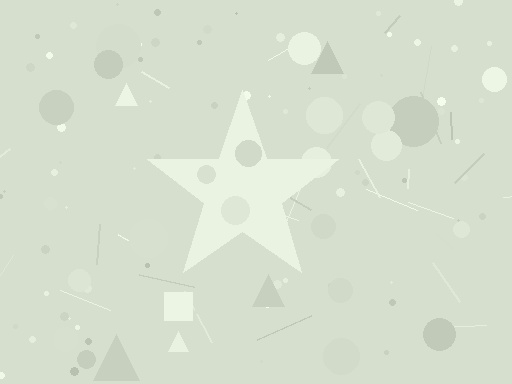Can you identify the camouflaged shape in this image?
The camouflaged shape is a star.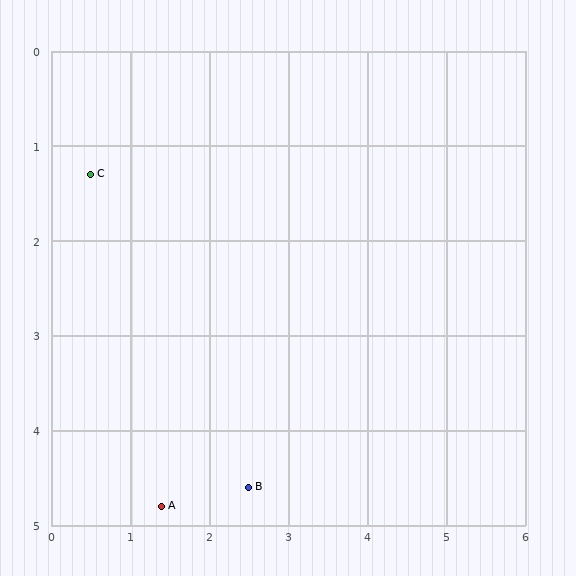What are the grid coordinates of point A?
Point A is at approximately (1.4, 4.8).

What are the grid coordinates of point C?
Point C is at approximately (0.5, 1.3).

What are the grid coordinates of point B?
Point B is at approximately (2.5, 4.6).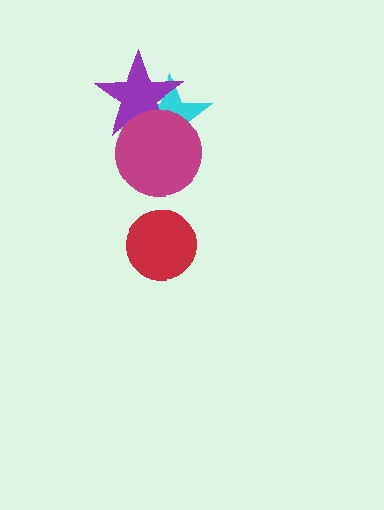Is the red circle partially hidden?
No, no other shape covers it.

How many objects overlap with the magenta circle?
2 objects overlap with the magenta circle.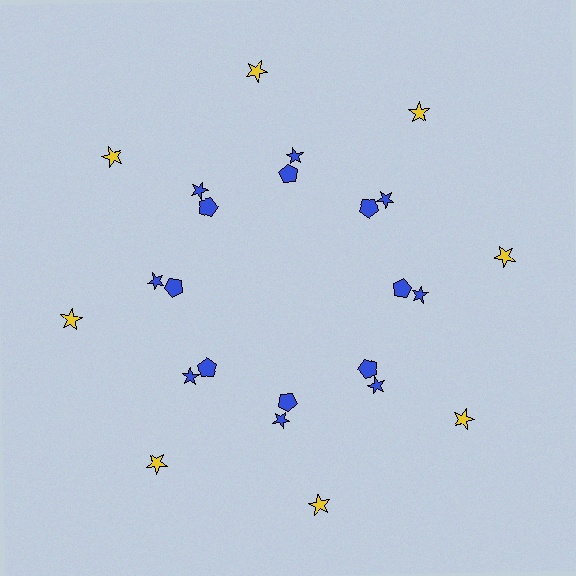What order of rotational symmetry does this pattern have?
This pattern has 8-fold rotational symmetry.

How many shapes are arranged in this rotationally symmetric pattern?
There are 24 shapes, arranged in 8 groups of 3.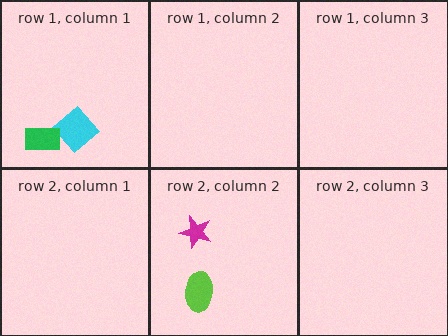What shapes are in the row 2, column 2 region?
The lime ellipse, the magenta star.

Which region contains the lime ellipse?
The row 2, column 2 region.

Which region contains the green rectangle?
The row 1, column 1 region.